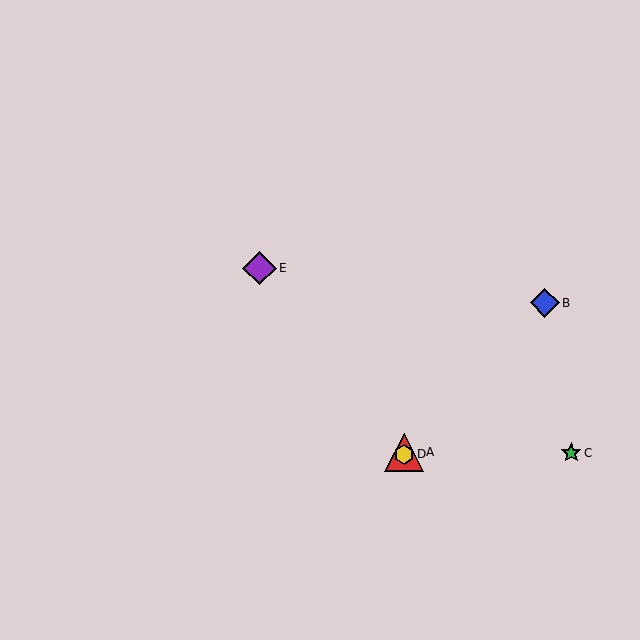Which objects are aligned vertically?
Objects A, D are aligned vertically.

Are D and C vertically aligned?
No, D is at x≈404 and C is at x≈571.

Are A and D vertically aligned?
Yes, both are at x≈404.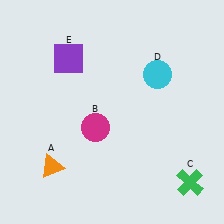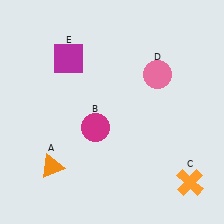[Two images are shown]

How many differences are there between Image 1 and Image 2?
There are 3 differences between the two images.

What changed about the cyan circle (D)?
In Image 1, D is cyan. In Image 2, it changed to pink.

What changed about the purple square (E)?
In Image 1, E is purple. In Image 2, it changed to magenta.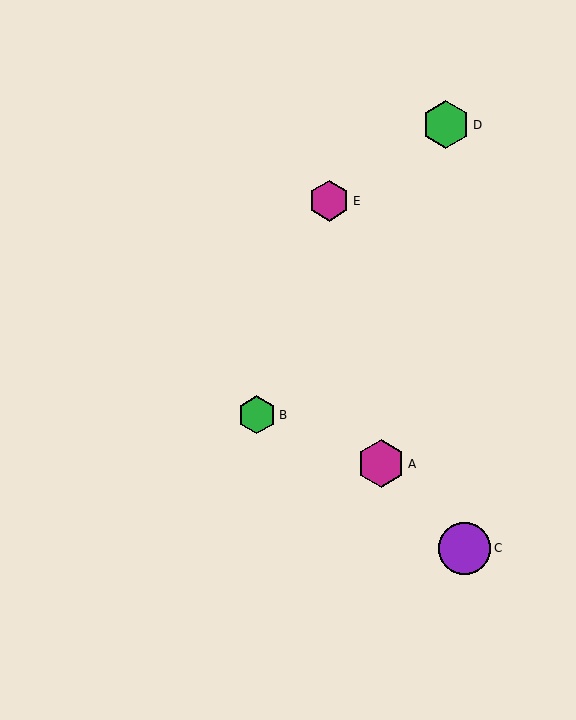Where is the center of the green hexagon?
The center of the green hexagon is at (257, 415).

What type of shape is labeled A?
Shape A is a magenta hexagon.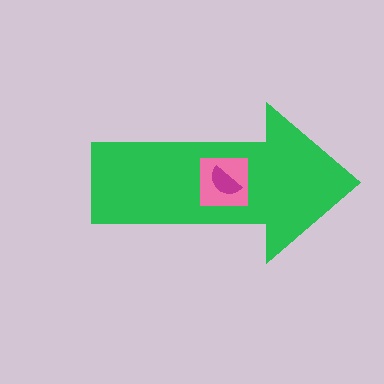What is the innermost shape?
The magenta semicircle.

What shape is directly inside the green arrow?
The pink square.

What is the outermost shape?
The green arrow.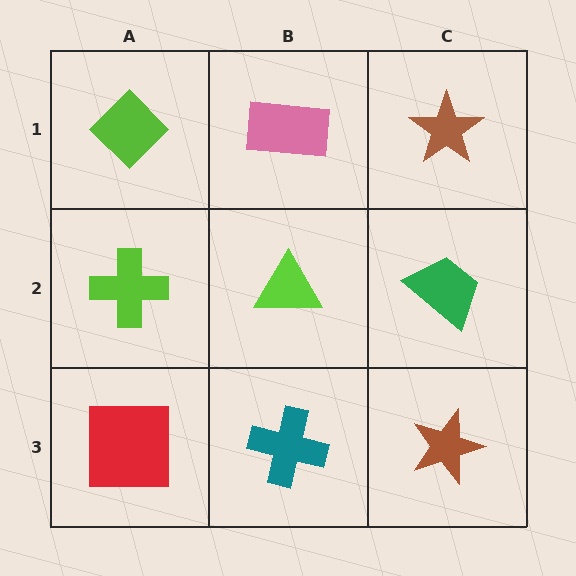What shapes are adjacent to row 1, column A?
A lime cross (row 2, column A), a pink rectangle (row 1, column B).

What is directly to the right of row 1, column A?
A pink rectangle.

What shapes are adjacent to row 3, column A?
A lime cross (row 2, column A), a teal cross (row 3, column B).